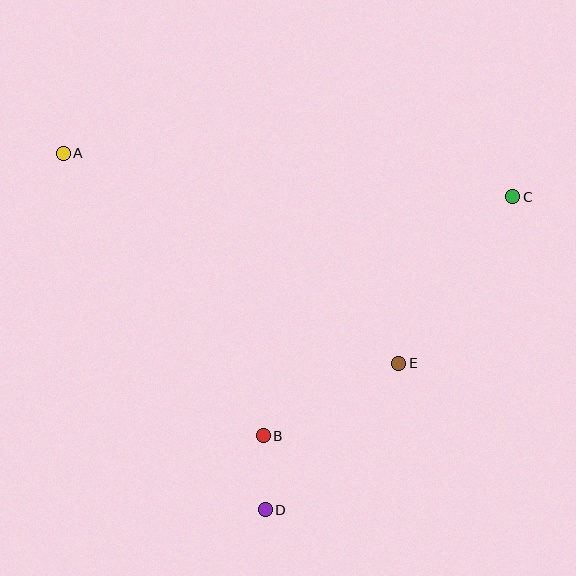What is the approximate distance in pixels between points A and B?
The distance between A and B is approximately 346 pixels.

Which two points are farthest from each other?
Points A and C are farthest from each other.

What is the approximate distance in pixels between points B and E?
The distance between B and E is approximately 154 pixels.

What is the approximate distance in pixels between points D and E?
The distance between D and E is approximately 198 pixels.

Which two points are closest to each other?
Points B and D are closest to each other.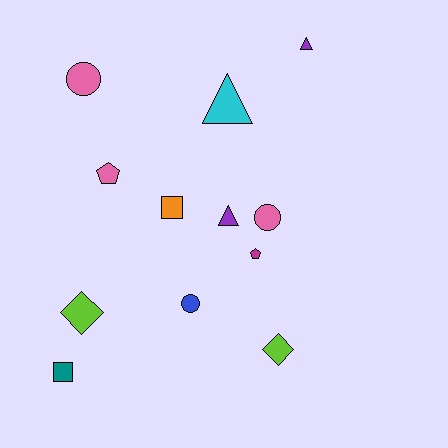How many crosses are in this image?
There are no crosses.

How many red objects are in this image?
There are no red objects.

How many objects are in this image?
There are 12 objects.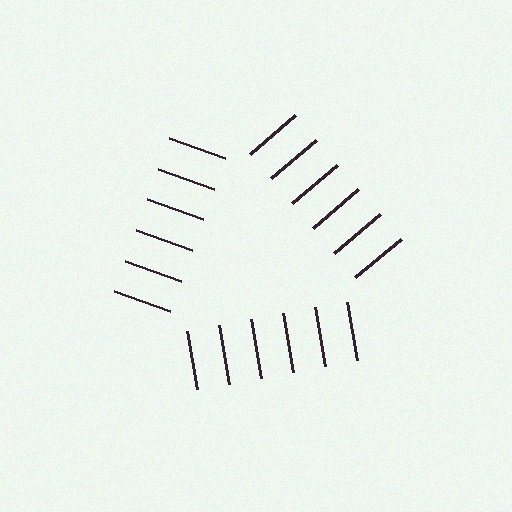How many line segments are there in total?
18 — 6 along each of the 3 edges.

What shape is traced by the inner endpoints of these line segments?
An illusory triangle — the line segments terminate on its edges but no continuous stroke is drawn.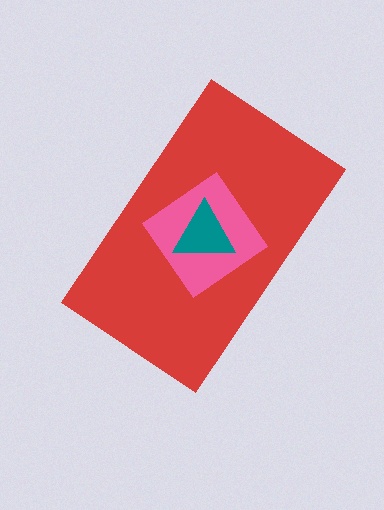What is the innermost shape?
The teal triangle.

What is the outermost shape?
The red rectangle.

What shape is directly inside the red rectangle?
The pink diamond.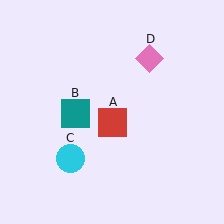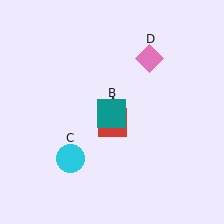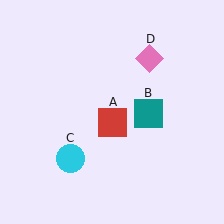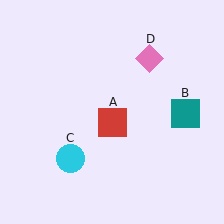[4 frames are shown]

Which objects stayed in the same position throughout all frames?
Red square (object A) and cyan circle (object C) and pink diamond (object D) remained stationary.